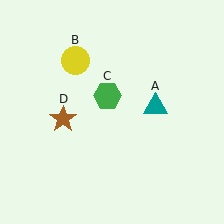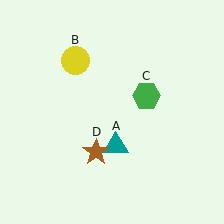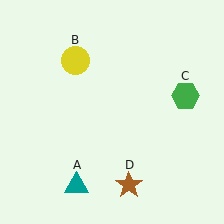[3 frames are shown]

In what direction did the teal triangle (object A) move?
The teal triangle (object A) moved down and to the left.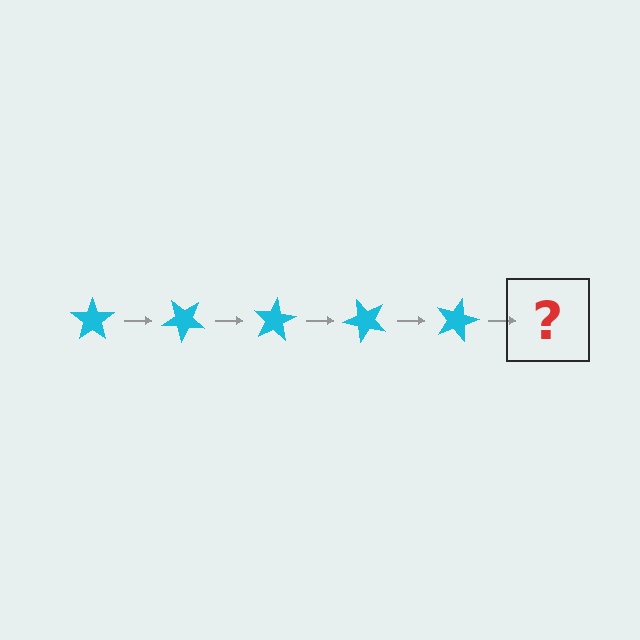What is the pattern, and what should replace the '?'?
The pattern is that the star rotates 40 degrees each step. The '?' should be a cyan star rotated 200 degrees.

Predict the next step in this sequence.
The next step is a cyan star rotated 200 degrees.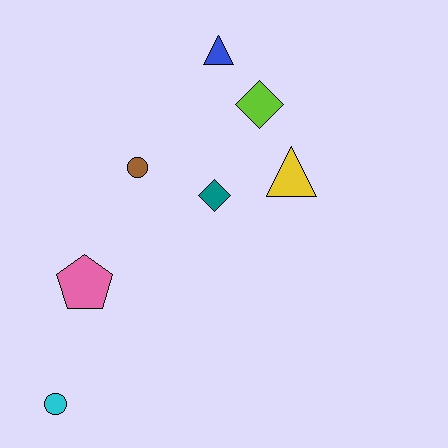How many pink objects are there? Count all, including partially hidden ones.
There is 1 pink object.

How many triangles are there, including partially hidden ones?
There are 2 triangles.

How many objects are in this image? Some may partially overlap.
There are 7 objects.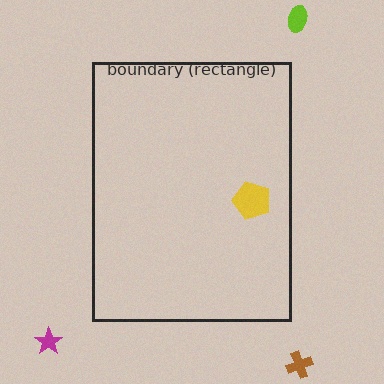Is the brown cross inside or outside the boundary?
Outside.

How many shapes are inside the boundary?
1 inside, 3 outside.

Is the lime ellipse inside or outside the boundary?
Outside.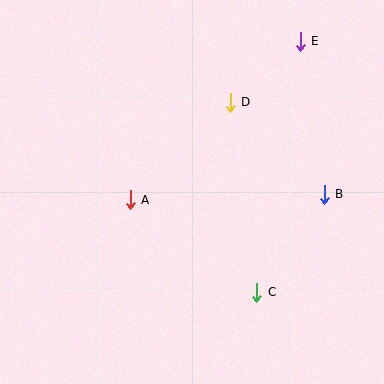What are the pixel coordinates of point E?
Point E is at (300, 41).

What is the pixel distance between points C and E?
The distance between C and E is 255 pixels.